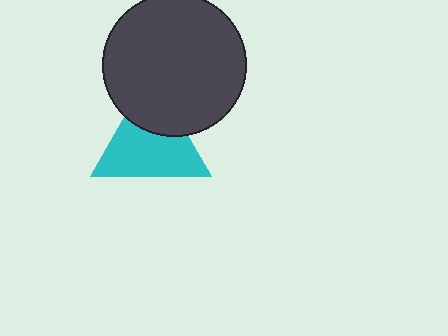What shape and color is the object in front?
The object in front is a dark gray circle.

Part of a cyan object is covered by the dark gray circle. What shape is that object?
It is a triangle.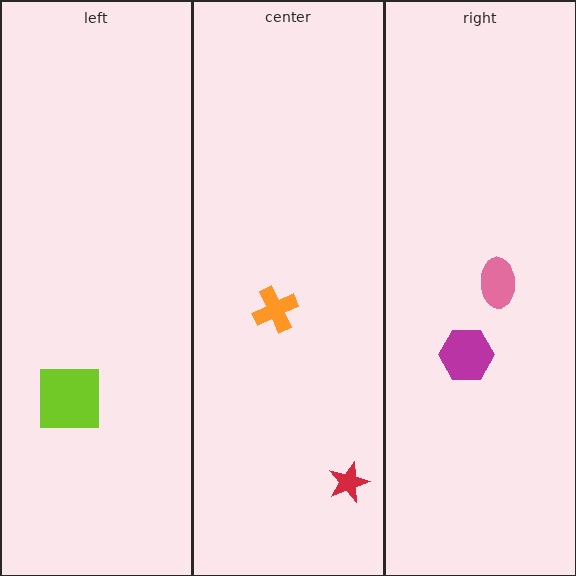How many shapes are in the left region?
1.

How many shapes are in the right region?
2.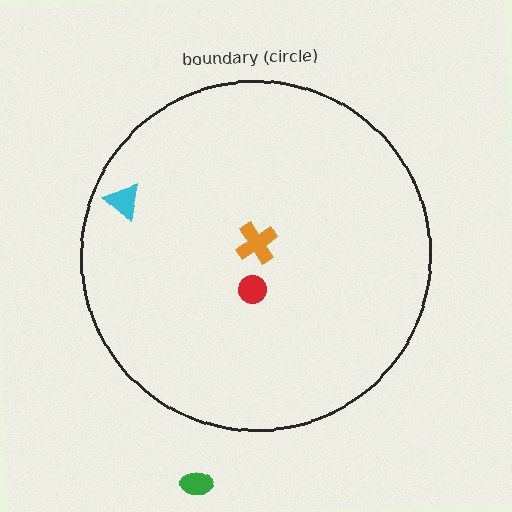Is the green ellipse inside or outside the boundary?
Outside.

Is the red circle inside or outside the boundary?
Inside.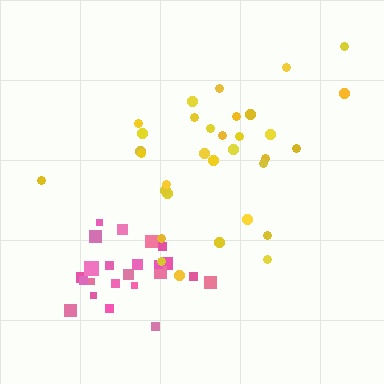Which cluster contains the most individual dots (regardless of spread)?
Yellow (33).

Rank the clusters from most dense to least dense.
pink, yellow.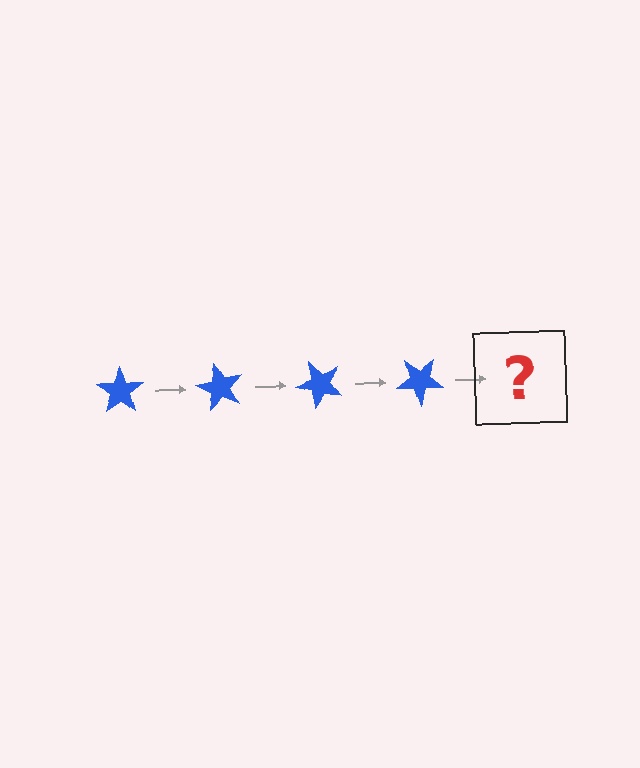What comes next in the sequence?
The next element should be a blue star rotated 240 degrees.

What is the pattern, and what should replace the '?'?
The pattern is that the star rotates 60 degrees each step. The '?' should be a blue star rotated 240 degrees.